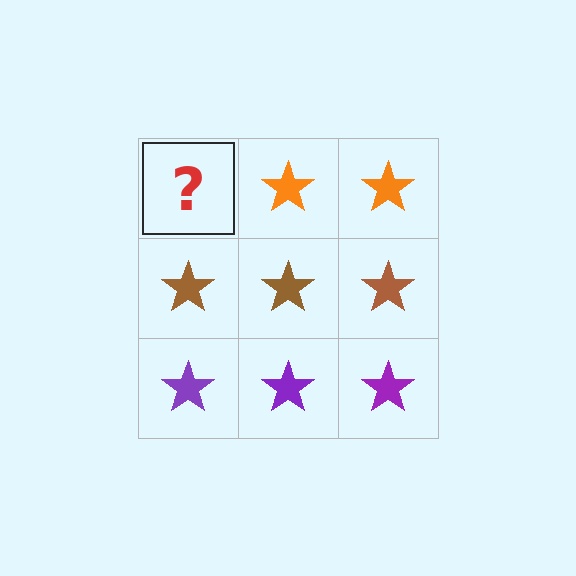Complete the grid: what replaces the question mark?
The question mark should be replaced with an orange star.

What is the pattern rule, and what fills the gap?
The rule is that each row has a consistent color. The gap should be filled with an orange star.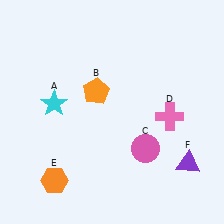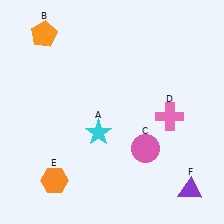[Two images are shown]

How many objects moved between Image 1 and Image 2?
3 objects moved between the two images.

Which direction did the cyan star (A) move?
The cyan star (A) moved right.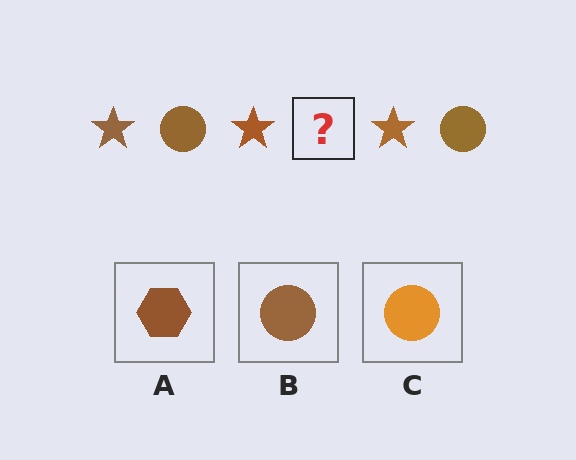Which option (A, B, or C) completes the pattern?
B.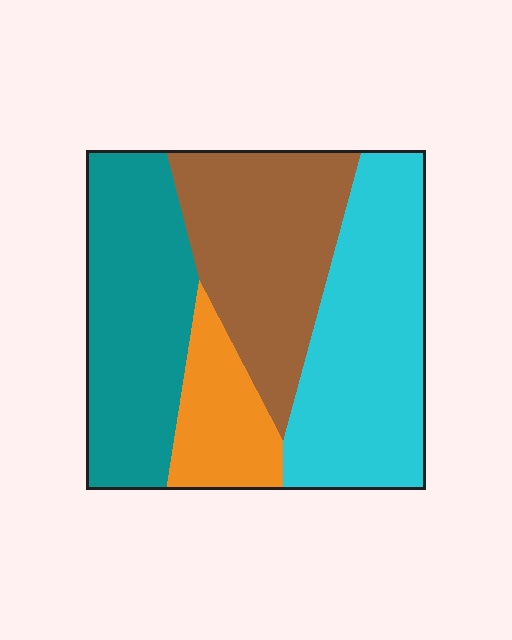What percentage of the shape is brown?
Brown covers around 25% of the shape.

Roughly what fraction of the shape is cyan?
Cyan covers around 30% of the shape.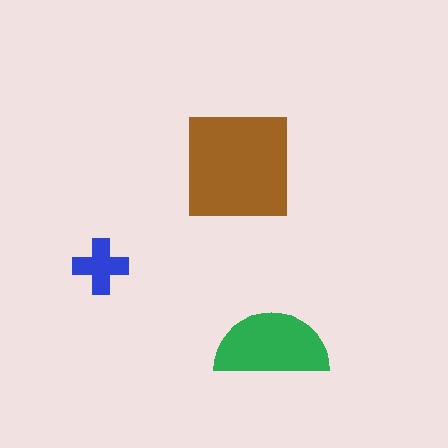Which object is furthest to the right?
The green semicircle is rightmost.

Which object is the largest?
The brown square.